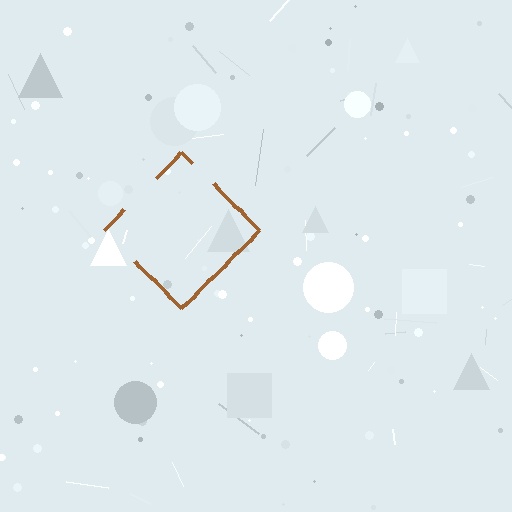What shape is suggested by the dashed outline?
The dashed outline suggests a diamond.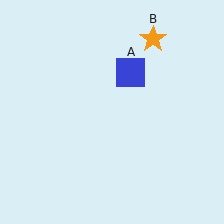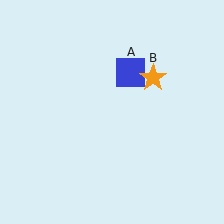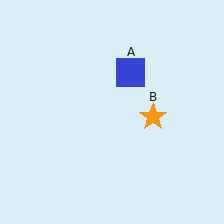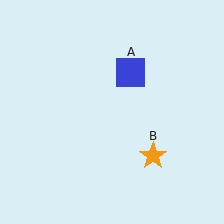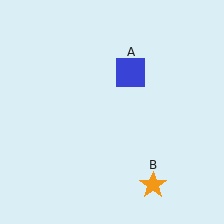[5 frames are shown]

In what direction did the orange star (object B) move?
The orange star (object B) moved down.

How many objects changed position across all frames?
1 object changed position: orange star (object B).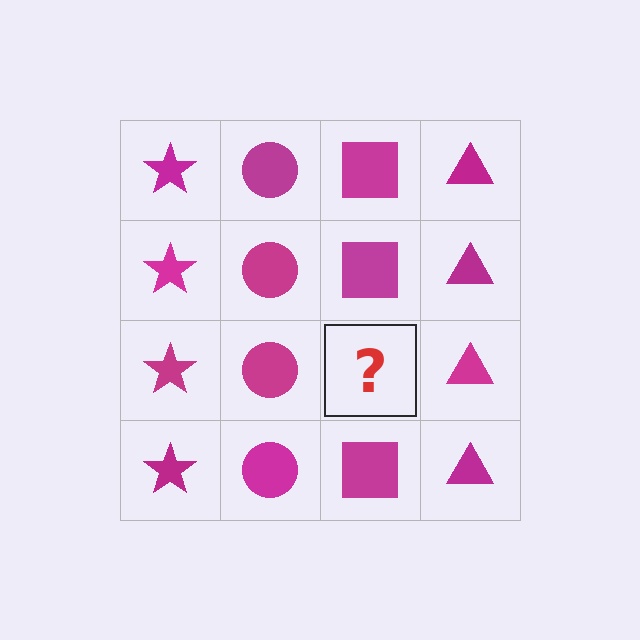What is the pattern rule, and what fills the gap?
The rule is that each column has a consistent shape. The gap should be filled with a magenta square.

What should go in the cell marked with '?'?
The missing cell should contain a magenta square.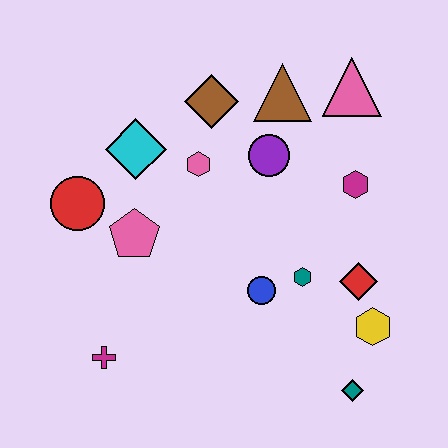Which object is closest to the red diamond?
The yellow hexagon is closest to the red diamond.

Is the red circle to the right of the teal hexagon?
No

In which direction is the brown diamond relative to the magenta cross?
The brown diamond is above the magenta cross.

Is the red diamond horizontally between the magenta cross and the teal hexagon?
No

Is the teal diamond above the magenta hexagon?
No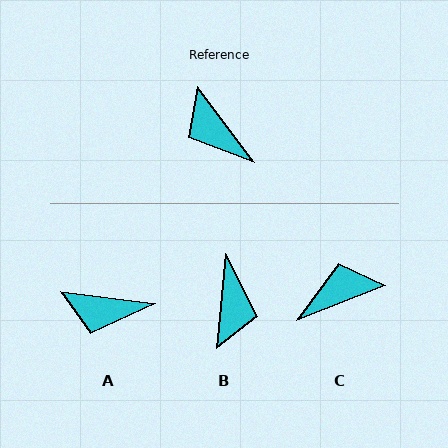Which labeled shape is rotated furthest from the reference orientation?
B, about 138 degrees away.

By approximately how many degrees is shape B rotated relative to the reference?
Approximately 138 degrees counter-clockwise.